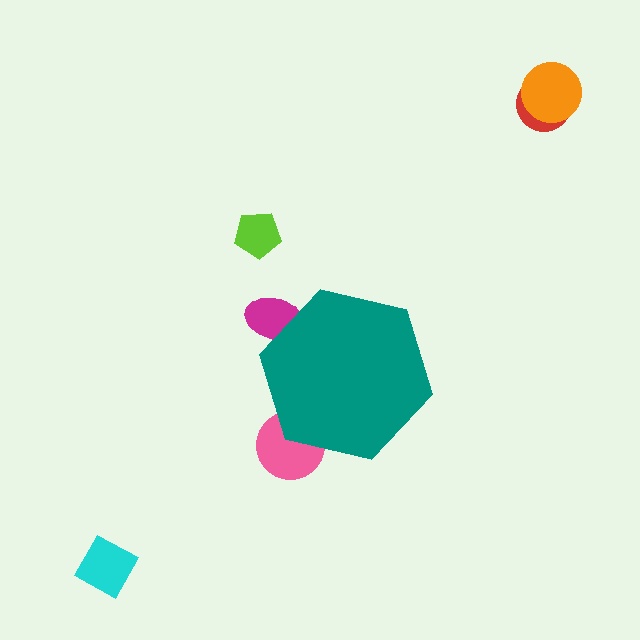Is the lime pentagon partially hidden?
No, the lime pentagon is fully visible.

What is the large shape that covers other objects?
A teal hexagon.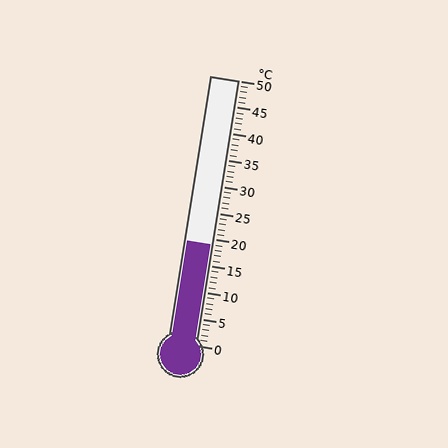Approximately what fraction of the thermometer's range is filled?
The thermometer is filled to approximately 40% of its range.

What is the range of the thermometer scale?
The thermometer scale ranges from 0°C to 50°C.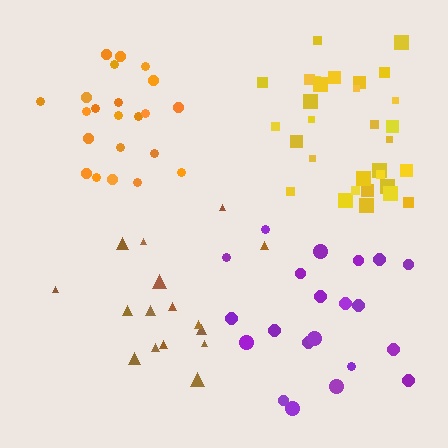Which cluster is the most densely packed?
Orange.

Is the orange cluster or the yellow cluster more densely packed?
Orange.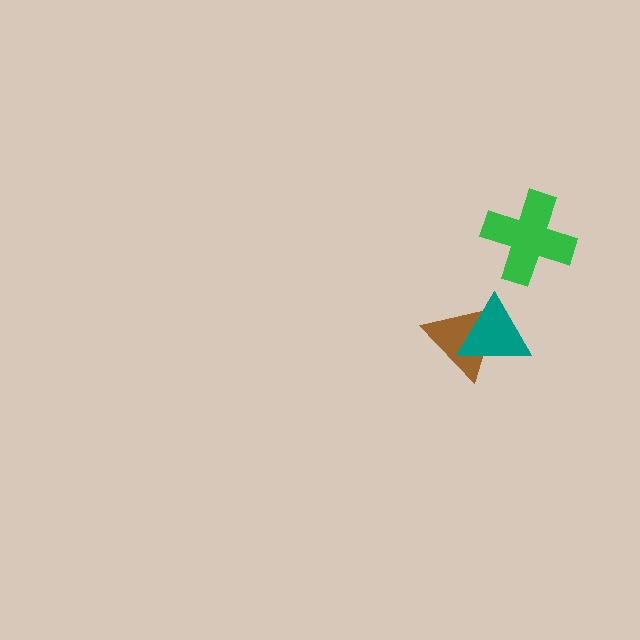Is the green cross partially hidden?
No, no other shape covers it.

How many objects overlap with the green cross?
0 objects overlap with the green cross.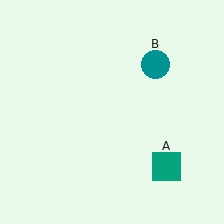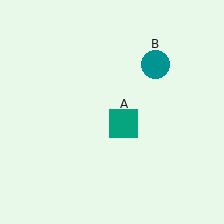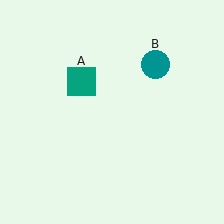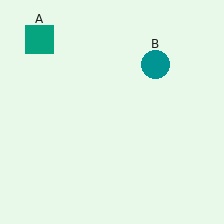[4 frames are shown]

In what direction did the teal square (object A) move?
The teal square (object A) moved up and to the left.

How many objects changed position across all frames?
1 object changed position: teal square (object A).